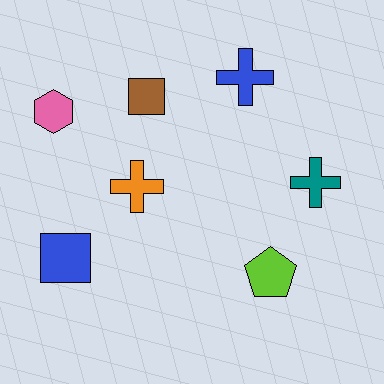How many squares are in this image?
There are 2 squares.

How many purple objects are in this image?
There are no purple objects.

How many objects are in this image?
There are 7 objects.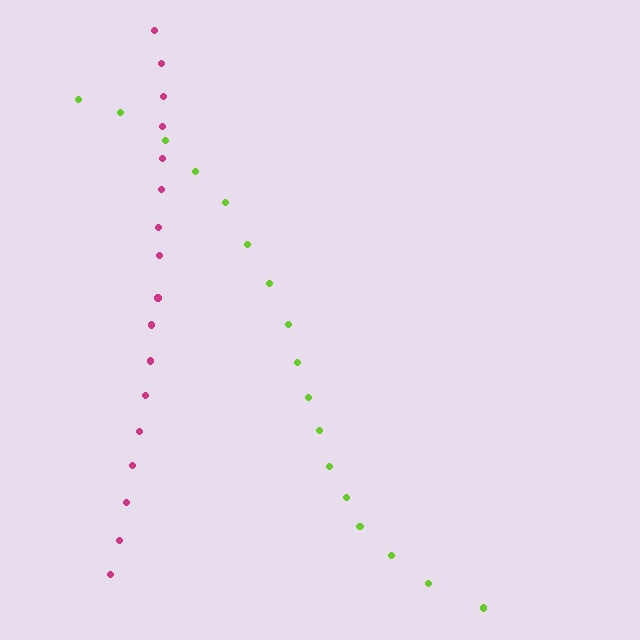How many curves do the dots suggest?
There are 2 distinct paths.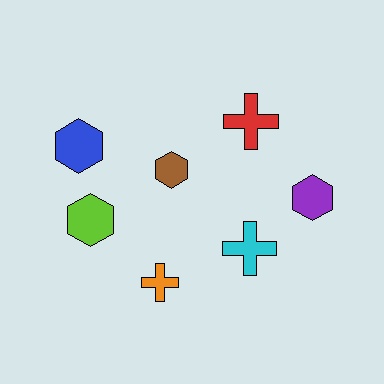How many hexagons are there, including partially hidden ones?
There are 4 hexagons.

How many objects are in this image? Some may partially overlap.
There are 7 objects.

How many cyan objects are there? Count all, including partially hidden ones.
There is 1 cyan object.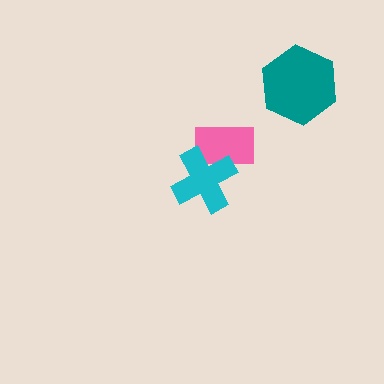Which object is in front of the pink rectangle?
The cyan cross is in front of the pink rectangle.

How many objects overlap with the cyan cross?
1 object overlaps with the cyan cross.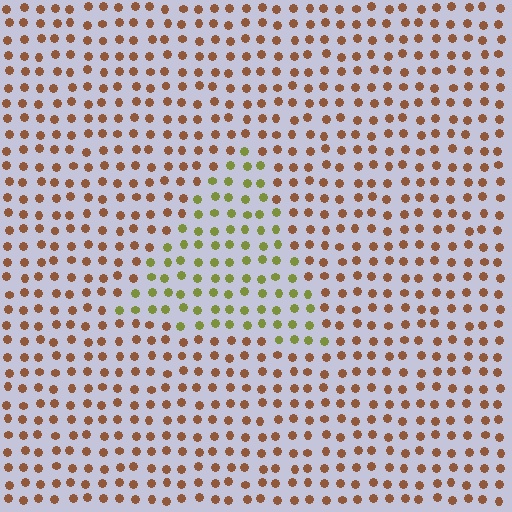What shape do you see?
I see a triangle.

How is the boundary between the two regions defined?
The boundary is defined purely by a slight shift in hue (about 55 degrees). Spacing, size, and orientation are identical on both sides.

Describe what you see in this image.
The image is filled with small brown elements in a uniform arrangement. A triangle-shaped region is visible where the elements are tinted to a slightly different hue, forming a subtle color boundary.